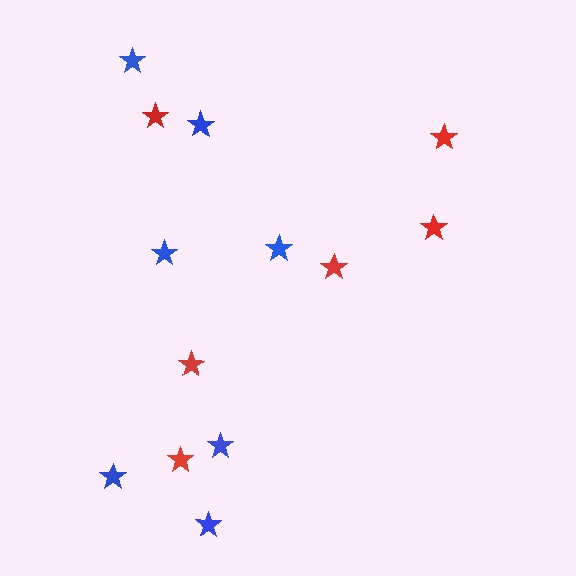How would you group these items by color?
There are 2 groups: one group of red stars (6) and one group of blue stars (7).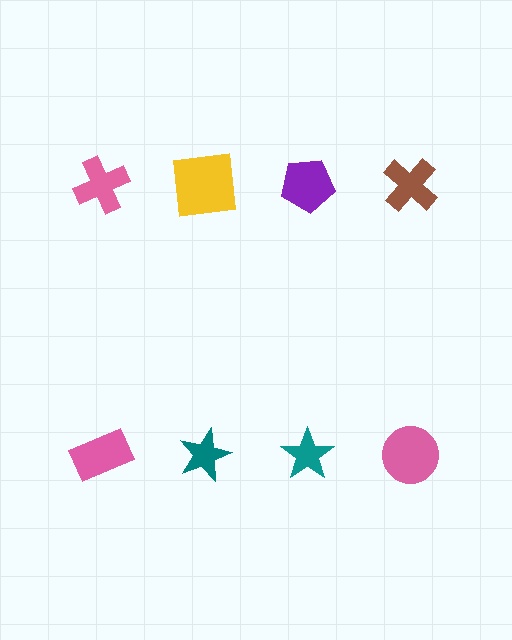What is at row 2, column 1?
A pink rectangle.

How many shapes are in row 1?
4 shapes.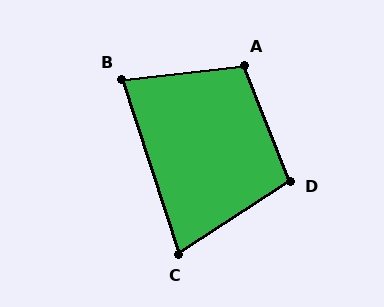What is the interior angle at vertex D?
Approximately 101 degrees (obtuse).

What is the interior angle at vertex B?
Approximately 79 degrees (acute).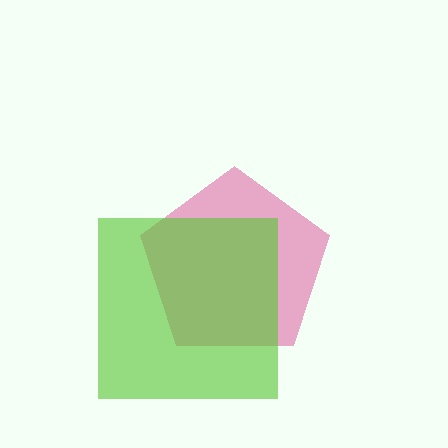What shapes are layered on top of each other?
The layered shapes are: a magenta pentagon, a lime square.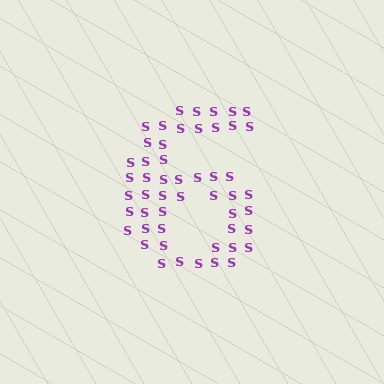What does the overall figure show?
The overall figure shows the digit 6.